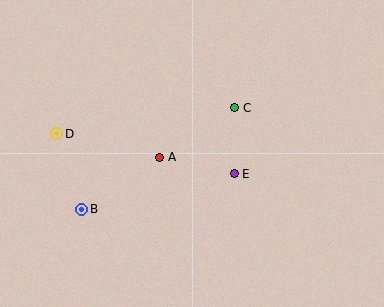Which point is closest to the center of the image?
Point A at (160, 157) is closest to the center.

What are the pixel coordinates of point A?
Point A is at (160, 157).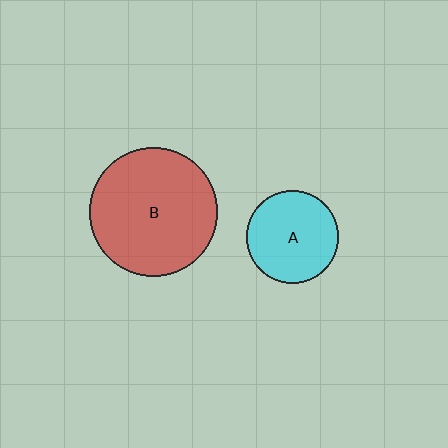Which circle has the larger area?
Circle B (red).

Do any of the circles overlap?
No, none of the circles overlap.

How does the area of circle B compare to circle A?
Approximately 1.9 times.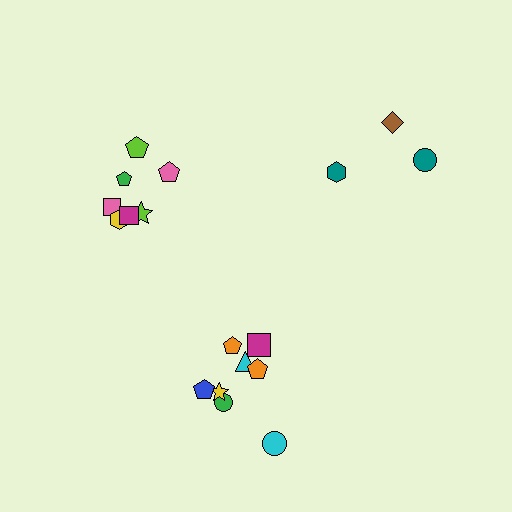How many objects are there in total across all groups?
There are 18 objects.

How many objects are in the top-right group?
There are 3 objects.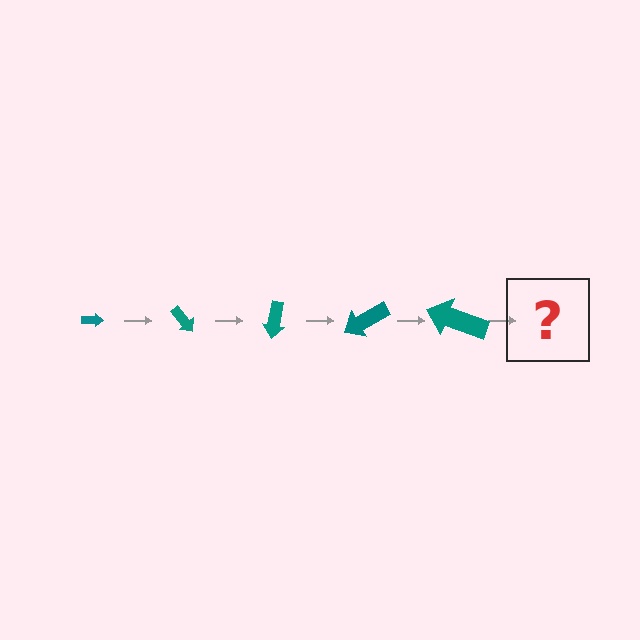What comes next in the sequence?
The next element should be an arrow, larger than the previous one and rotated 250 degrees from the start.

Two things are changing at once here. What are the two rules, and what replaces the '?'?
The two rules are that the arrow grows larger each step and it rotates 50 degrees each step. The '?' should be an arrow, larger than the previous one and rotated 250 degrees from the start.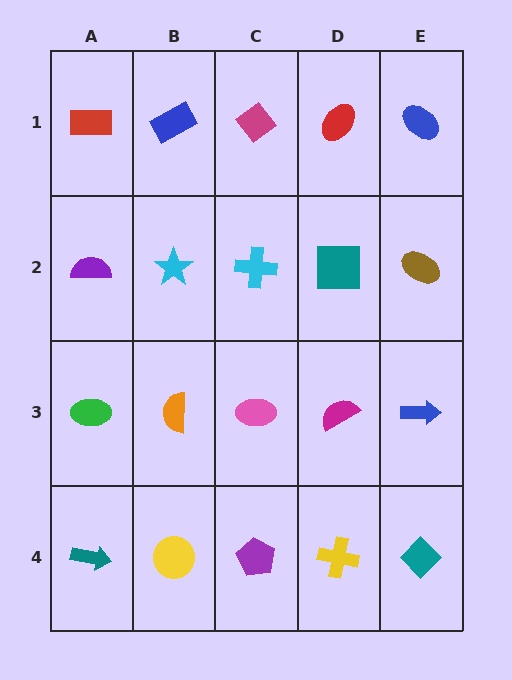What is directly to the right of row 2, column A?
A cyan star.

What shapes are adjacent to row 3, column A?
A purple semicircle (row 2, column A), a teal arrow (row 4, column A), an orange semicircle (row 3, column B).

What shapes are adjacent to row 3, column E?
A brown ellipse (row 2, column E), a teal diamond (row 4, column E), a magenta semicircle (row 3, column D).